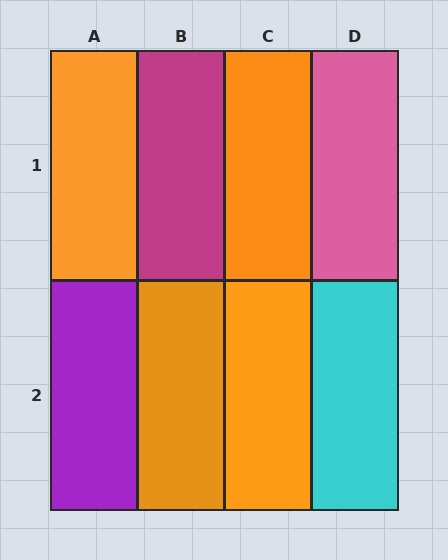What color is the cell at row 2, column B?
Orange.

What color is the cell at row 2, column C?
Orange.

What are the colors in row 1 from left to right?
Orange, magenta, orange, pink.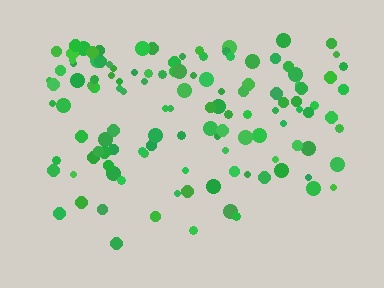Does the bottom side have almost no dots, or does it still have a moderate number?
Still a moderate number, just noticeably fewer than the top.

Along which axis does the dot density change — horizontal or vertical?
Vertical.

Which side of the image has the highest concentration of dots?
The top.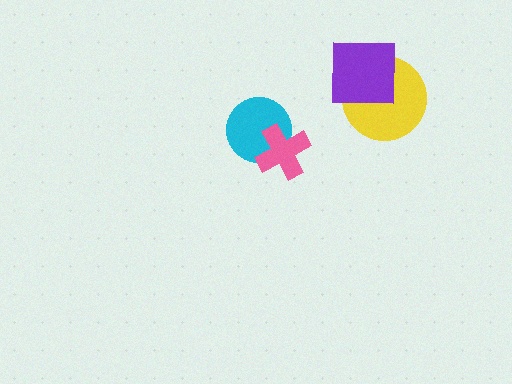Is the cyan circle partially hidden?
Yes, it is partially covered by another shape.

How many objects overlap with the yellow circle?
1 object overlaps with the yellow circle.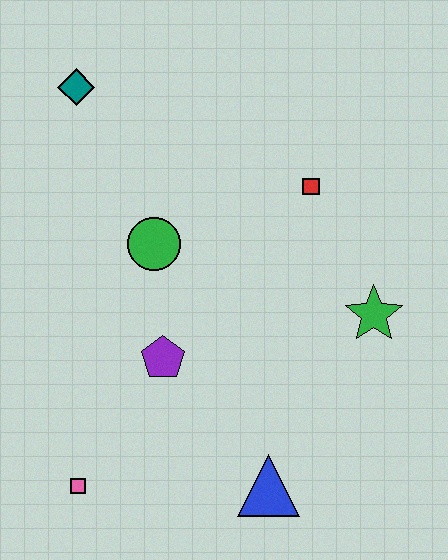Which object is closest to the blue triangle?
The purple pentagon is closest to the blue triangle.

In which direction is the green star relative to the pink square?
The green star is to the right of the pink square.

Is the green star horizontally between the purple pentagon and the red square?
No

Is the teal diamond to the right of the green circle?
No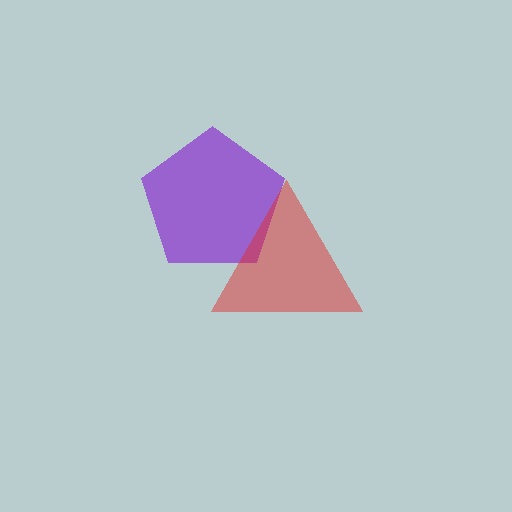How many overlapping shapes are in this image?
There are 2 overlapping shapes in the image.